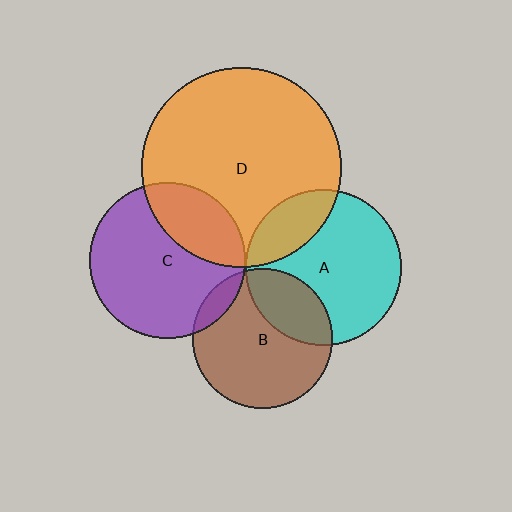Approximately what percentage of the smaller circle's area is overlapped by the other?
Approximately 30%.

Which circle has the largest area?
Circle D (orange).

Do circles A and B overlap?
Yes.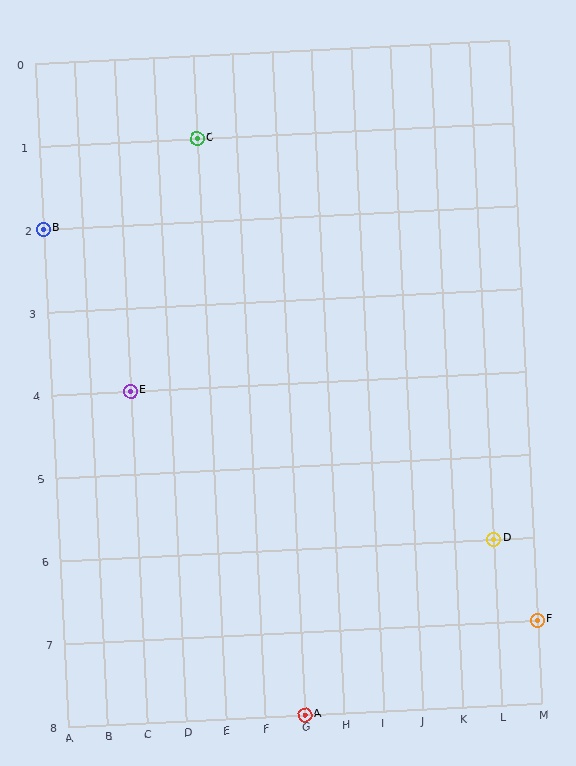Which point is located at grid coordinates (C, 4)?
Point E is at (C, 4).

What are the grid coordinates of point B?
Point B is at grid coordinates (A, 2).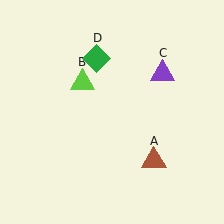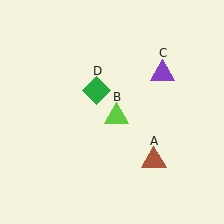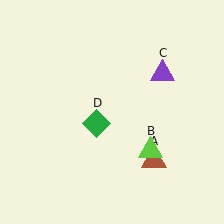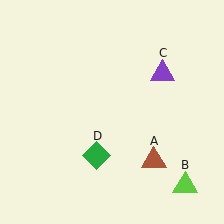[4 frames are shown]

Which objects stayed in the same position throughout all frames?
Brown triangle (object A) and purple triangle (object C) remained stationary.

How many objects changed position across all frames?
2 objects changed position: lime triangle (object B), green diamond (object D).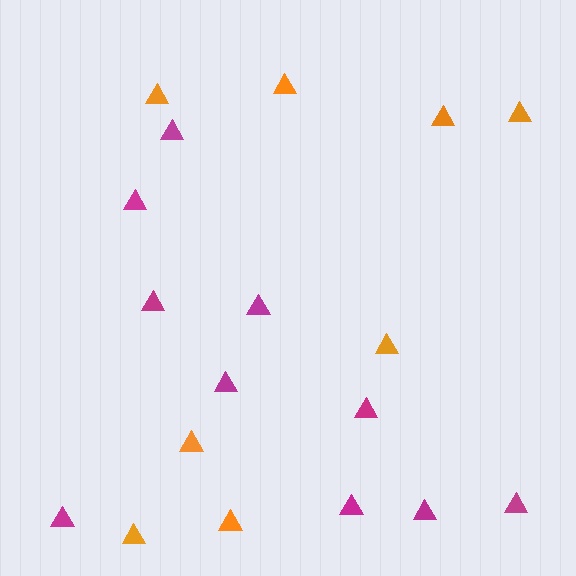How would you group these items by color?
There are 2 groups: one group of magenta triangles (10) and one group of orange triangles (8).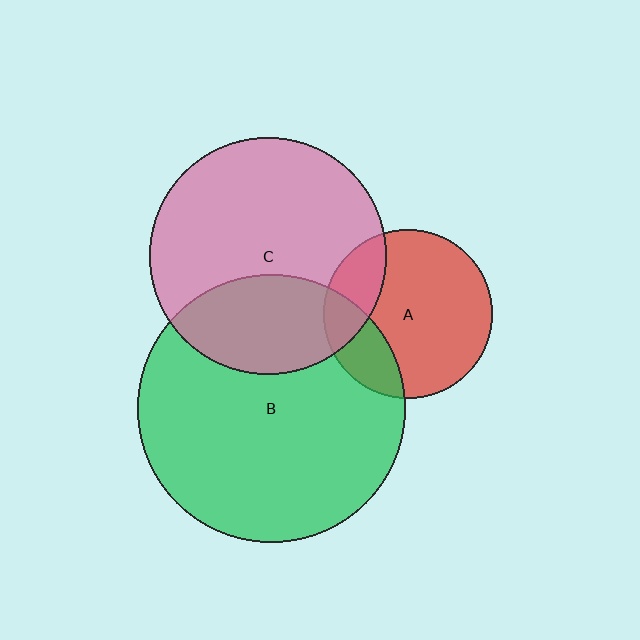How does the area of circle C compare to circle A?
Approximately 2.0 times.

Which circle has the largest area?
Circle B (green).